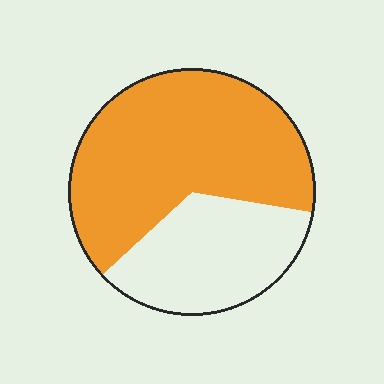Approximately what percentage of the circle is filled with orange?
Approximately 65%.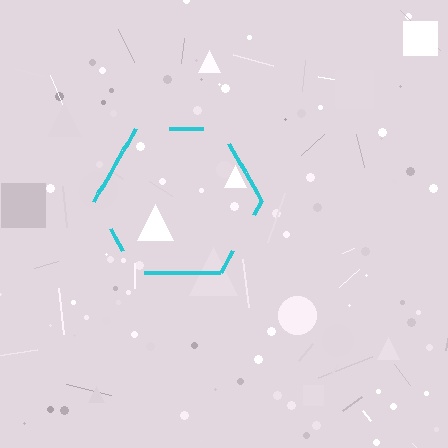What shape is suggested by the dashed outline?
The dashed outline suggests a hexagon.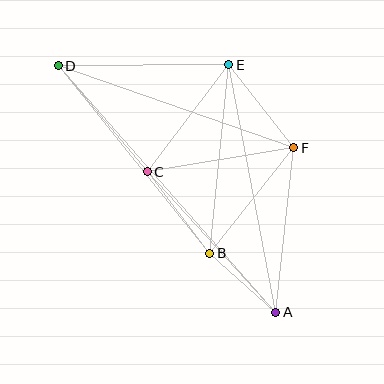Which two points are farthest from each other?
Points A and D are farthest from each other.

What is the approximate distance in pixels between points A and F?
The distance between A and F is approximately 166 pixels.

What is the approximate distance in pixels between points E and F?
The distance between E and F is approximately 105 pixels.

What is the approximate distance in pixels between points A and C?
The distance between A and C is approximately 190 pixels.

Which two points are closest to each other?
Points A and B are closest to each other.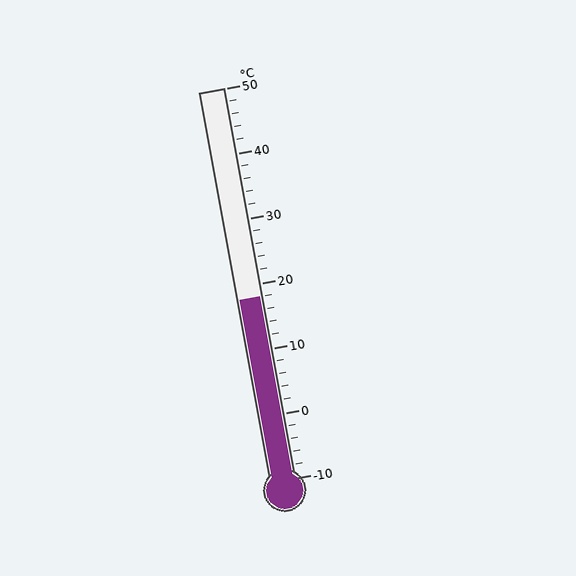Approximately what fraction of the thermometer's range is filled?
The thermometer is filled to approximately 45% of its range.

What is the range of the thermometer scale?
The thermometer scale ranges from -10°C to 50°C.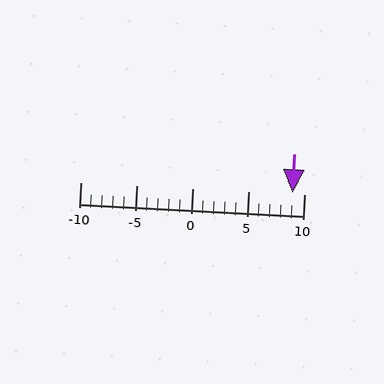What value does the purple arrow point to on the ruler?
The purple arrow points to approximately 9.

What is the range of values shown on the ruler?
The ruler shows values from -10 to 10.